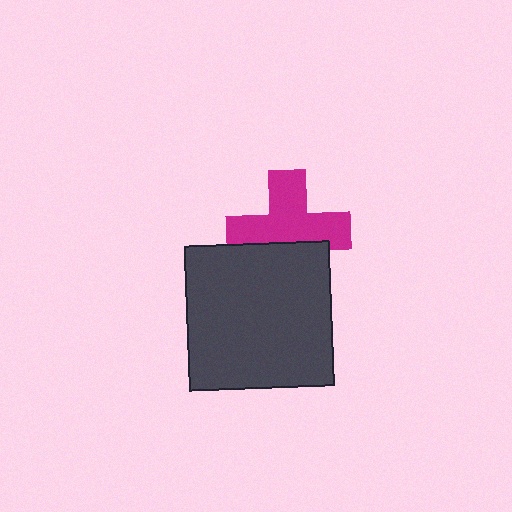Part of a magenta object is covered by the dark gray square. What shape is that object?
It is a cross.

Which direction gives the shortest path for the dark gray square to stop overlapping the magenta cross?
Moving down gives the shortest separation.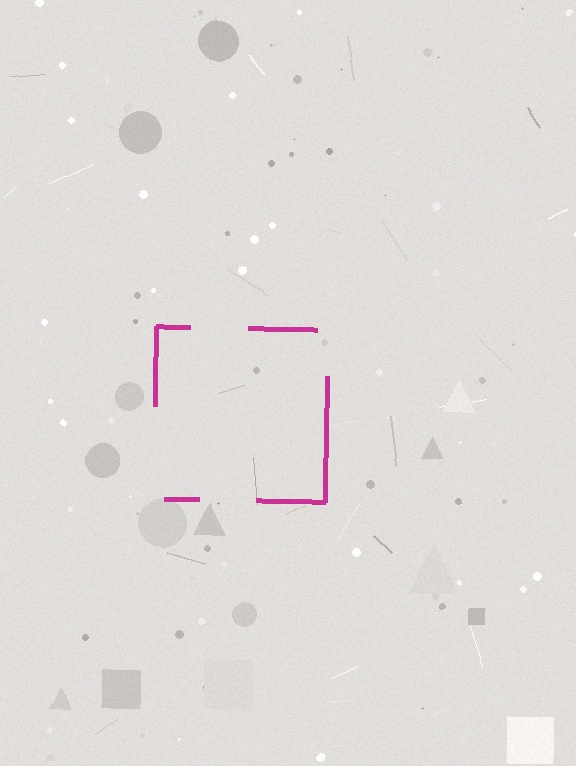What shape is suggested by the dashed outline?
The dashed outline suggests a square.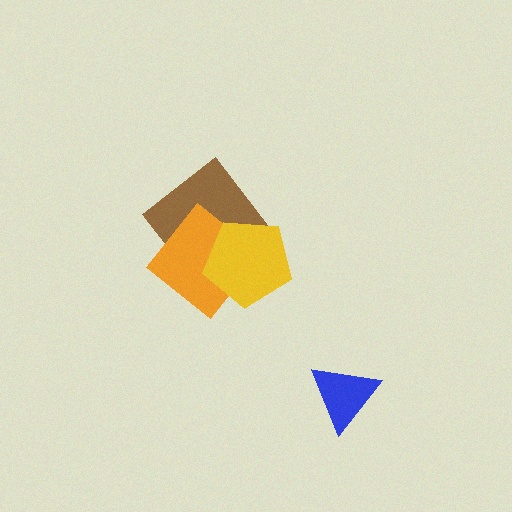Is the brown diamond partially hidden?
Yes, it is partially covered by another shape.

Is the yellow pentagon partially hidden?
No, no other shape covers it.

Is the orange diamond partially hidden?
Yes, it is partially covered by another shape.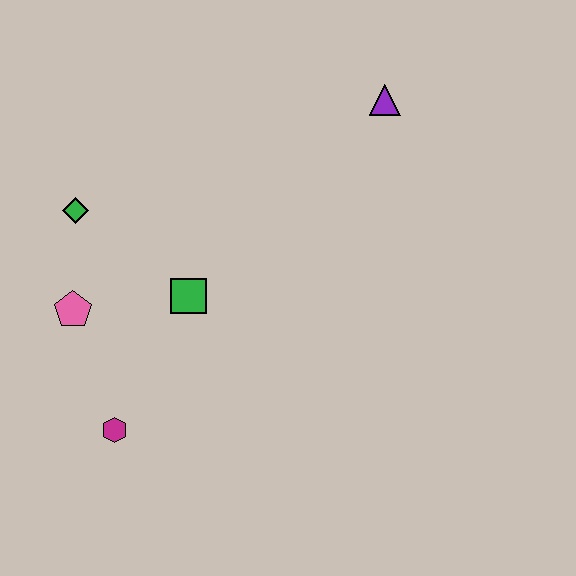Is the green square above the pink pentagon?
Yes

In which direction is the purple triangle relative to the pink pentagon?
The purple triangle is to the right of the pink pentagon.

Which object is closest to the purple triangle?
The green square is closest to the purple triangle.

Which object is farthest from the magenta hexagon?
The purple triangle is farthest from the magenta hexagon.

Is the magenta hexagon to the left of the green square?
Yes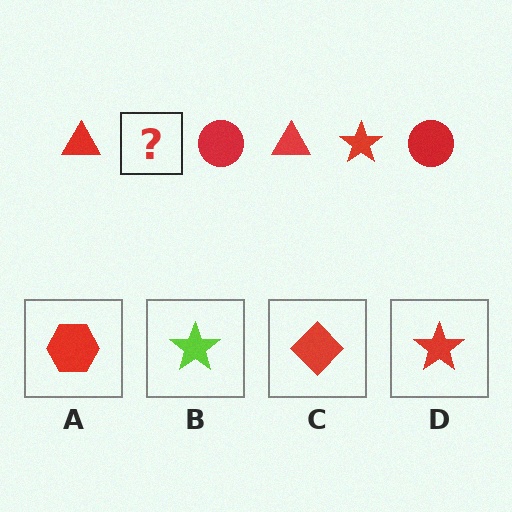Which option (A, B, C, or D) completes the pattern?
D.